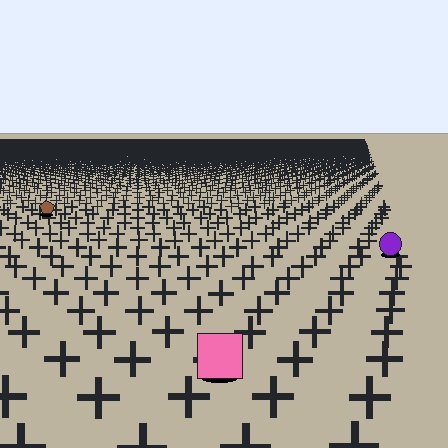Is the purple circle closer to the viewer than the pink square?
No. The pink square is closer — you can tell from the texture gradient: the ground texture is coarser near it.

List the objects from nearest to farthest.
From nearest to farthest: the pink square, the purple circle, the brown pentagon.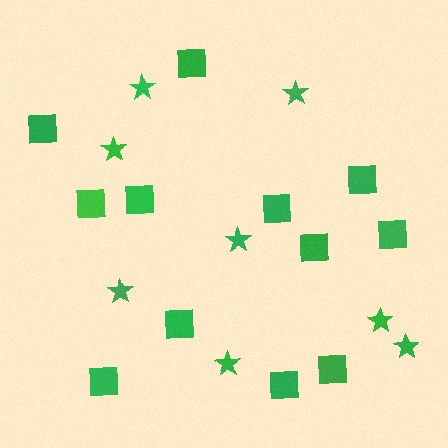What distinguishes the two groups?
There are 2 groups: one group of squares (12) and one group of stars (8).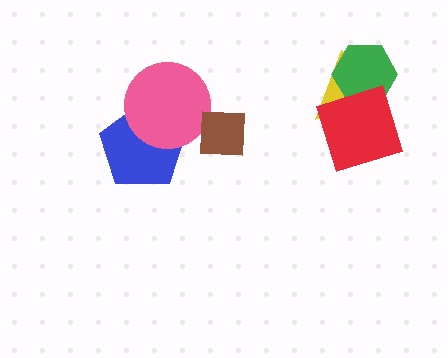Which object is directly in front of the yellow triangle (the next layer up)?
The green hexagon is directly in front of the yellow triangle.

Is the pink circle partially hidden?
Yes, it is partially covered by another shape.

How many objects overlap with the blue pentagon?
1 object overlaps with the blue pentagon.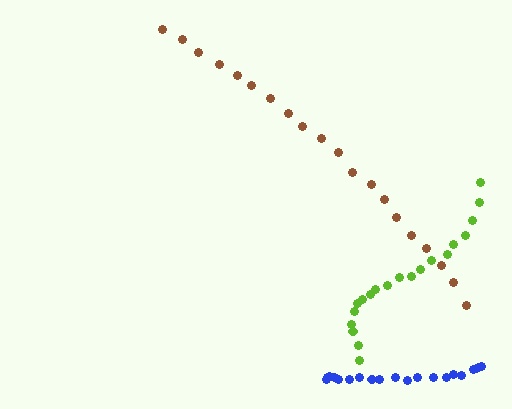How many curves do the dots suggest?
There are 3 distinct paths.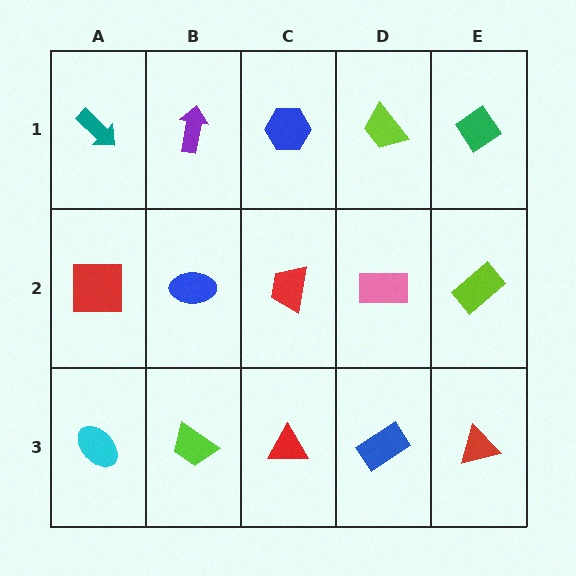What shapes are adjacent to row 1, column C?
A red trapezoid (row 2, column C), a purple arrow (row 1, column B), a lime trapezoid (row 1, column D).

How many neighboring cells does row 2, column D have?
4.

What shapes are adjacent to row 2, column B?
A purple arrow (row 1, column B), a lime trapezoid (row 3, column B), a red square (row 2, column A), a red trapezoid (row 2, column C).